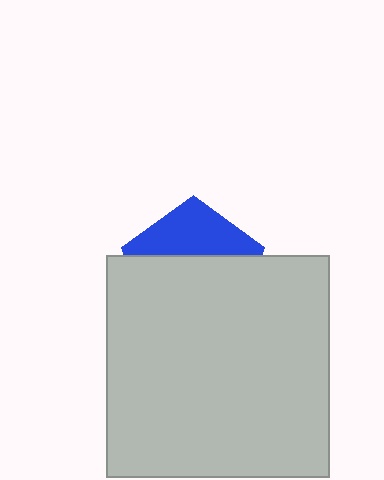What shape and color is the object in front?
The object in front is a light gray square.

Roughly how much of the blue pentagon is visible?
A small part of it is visible (roughly 36%).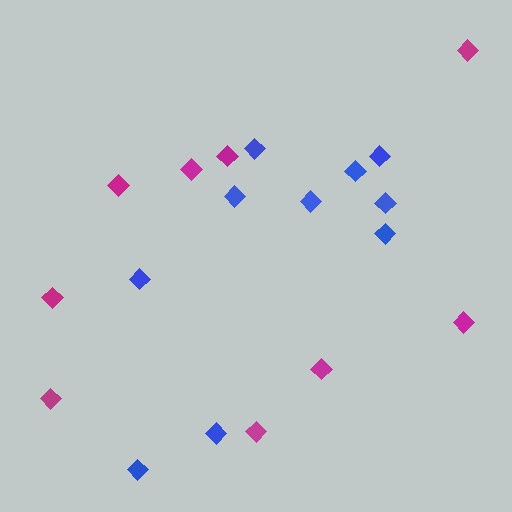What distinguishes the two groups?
There are 2 groups: one group of magenta diamonds (9) and one group of blue diamonds (10).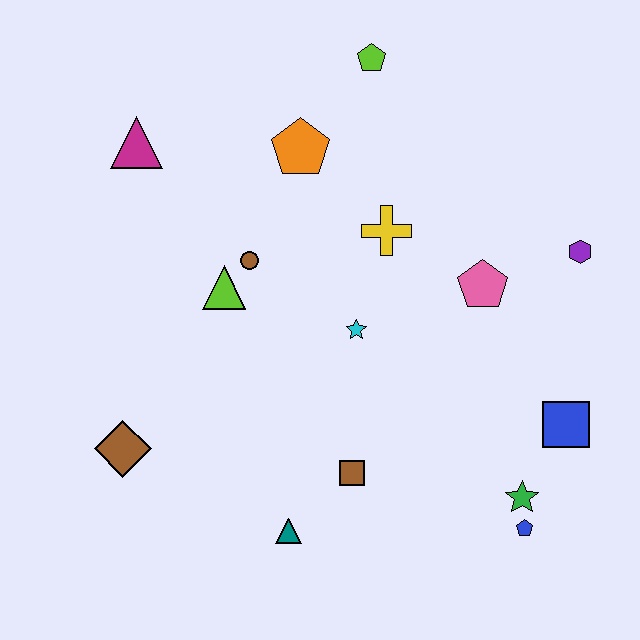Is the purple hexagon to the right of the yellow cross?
Yes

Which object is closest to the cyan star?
The yellow cross is closest to the cyan star.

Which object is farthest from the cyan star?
The magenta triangle is farthest from the cyan star.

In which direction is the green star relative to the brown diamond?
The green star is to the right of the brown diamond.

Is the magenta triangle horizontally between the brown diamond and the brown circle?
Yes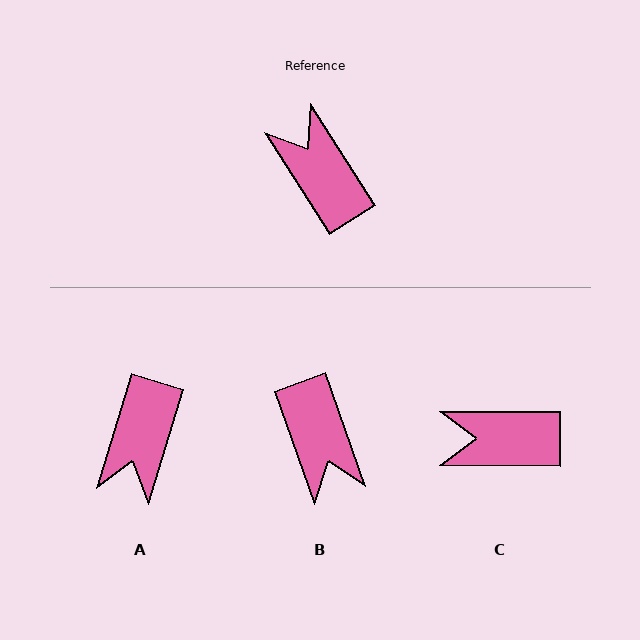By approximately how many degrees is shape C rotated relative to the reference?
Approximately 57 degrees counter-clockwise.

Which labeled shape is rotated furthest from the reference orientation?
B, about 167 degrees away.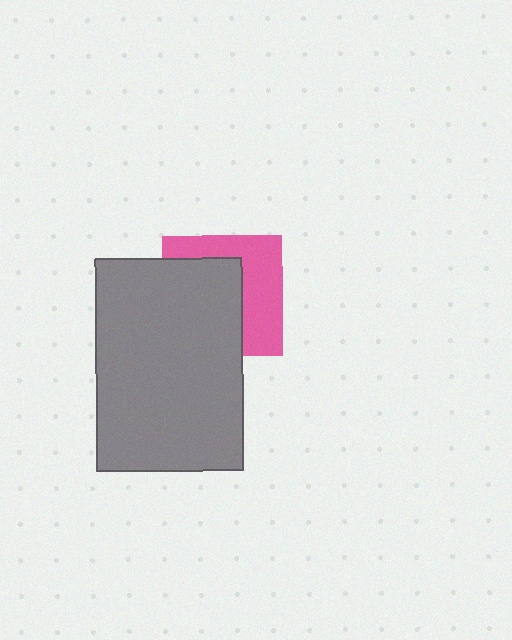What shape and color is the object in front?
The object in front is a gray rectangle.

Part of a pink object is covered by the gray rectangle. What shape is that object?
It is a square.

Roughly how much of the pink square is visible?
About half of it is visible (roughly 46%).